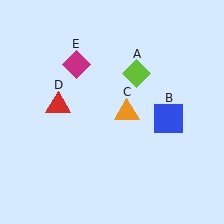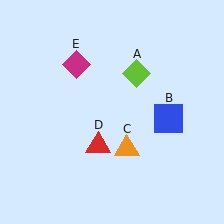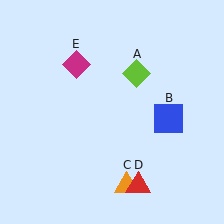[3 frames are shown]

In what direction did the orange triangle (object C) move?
The orange triangle (object C) moved down.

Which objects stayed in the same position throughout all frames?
Lime diamond (object A) and blue square (object B) and magenta diamond (object E) remained stationary.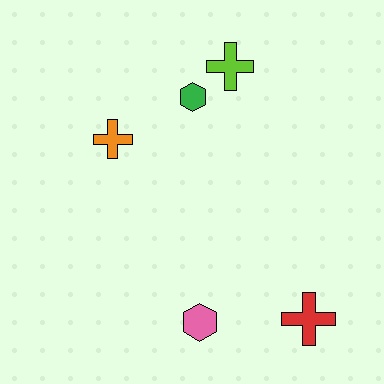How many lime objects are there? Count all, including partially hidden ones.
There is 1 lime object.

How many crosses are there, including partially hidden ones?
There are 3 crosses.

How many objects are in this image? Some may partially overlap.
There are 5 objects.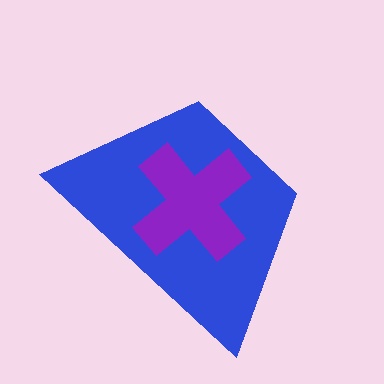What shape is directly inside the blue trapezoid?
The purple cross.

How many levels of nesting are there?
2.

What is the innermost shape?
The purple cross.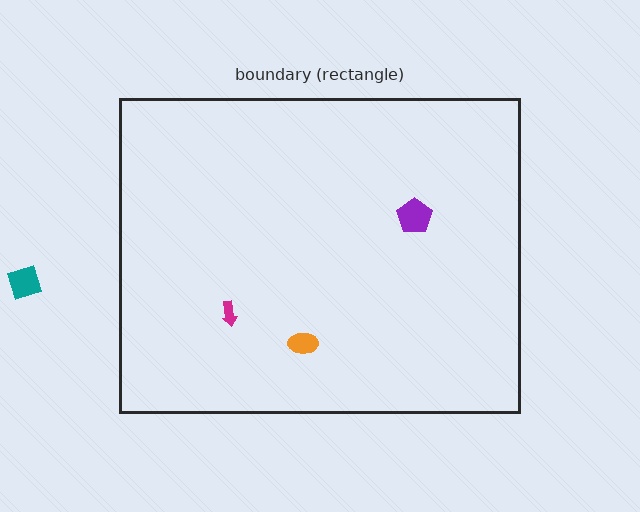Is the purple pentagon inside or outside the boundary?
Inside.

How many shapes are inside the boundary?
3 inside, 1 outside.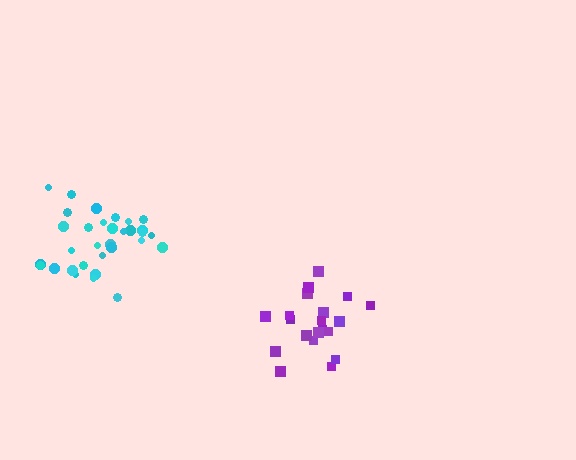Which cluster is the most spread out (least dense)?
Purple.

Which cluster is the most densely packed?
Cyan.